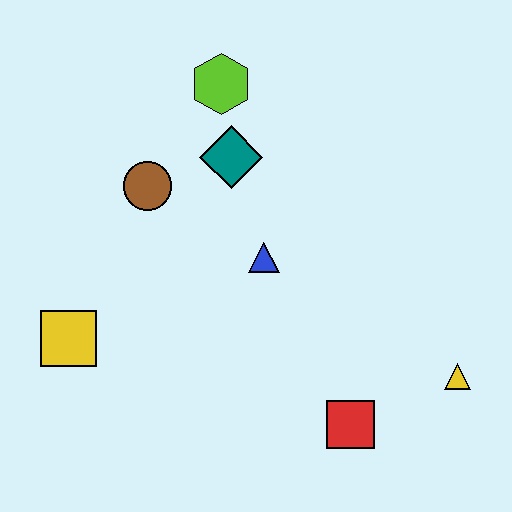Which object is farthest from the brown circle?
The yellow triangle is farthest from the brown circle.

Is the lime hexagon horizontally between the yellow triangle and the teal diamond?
No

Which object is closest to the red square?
The yellow triangle is closest to the red square.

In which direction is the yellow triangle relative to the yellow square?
The yellow triangle is to the right of the yellow square.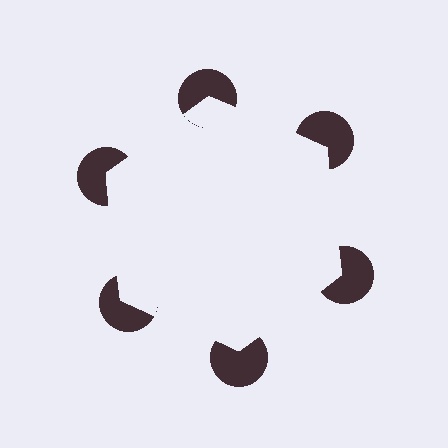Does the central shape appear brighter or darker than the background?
It typically appears slightly brighter than the background, even though no actual brightness change is drawn.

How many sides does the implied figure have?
6 sides.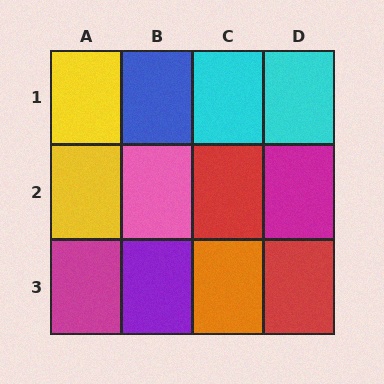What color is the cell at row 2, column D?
Magenta.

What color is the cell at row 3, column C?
Orange.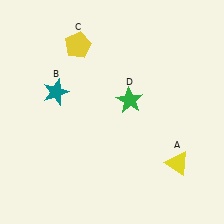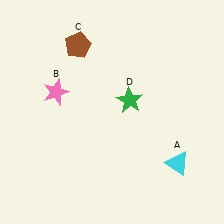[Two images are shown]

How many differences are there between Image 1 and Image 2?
There are 3 differences between the two images.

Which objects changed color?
A changed from yellow to cyan. B changed from teal to pink. C changed from yellow to brown.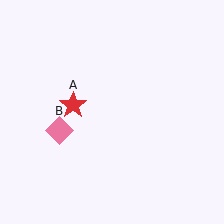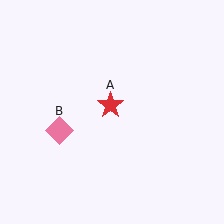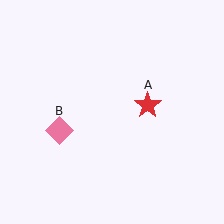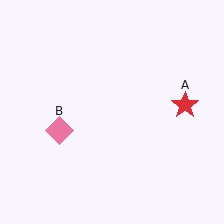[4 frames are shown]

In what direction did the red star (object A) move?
The red star (object A) moved right.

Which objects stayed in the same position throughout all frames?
Pink diamond (object B) remained stationary.